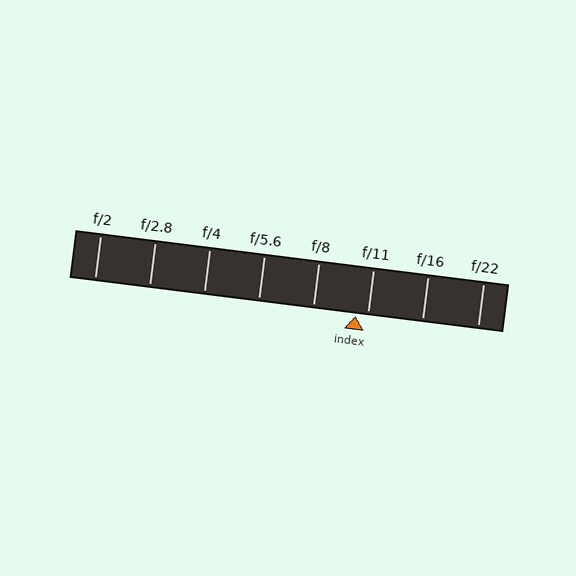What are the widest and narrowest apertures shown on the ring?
The widest aperture shown is f/2 and the narrowest is f/22.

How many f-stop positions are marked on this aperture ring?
There are 8 f-stop positions marked.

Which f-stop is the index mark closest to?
The index mark is closest to f/11.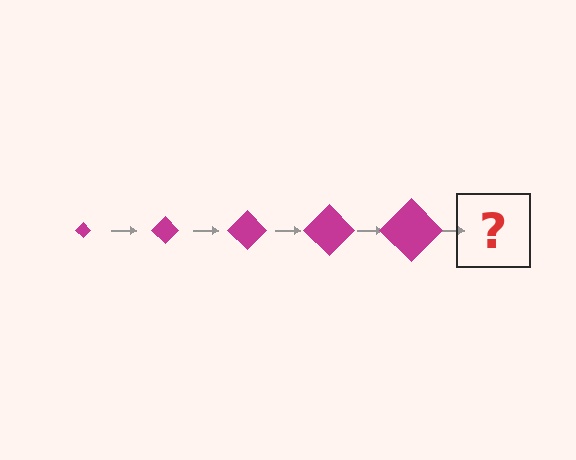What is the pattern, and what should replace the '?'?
The pattern is that the diamond gets progressively larger each step. The '?' should be a magenta diamond, larger than the previous one.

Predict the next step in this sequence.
The next step is a magenta diamond, larger than the previous one.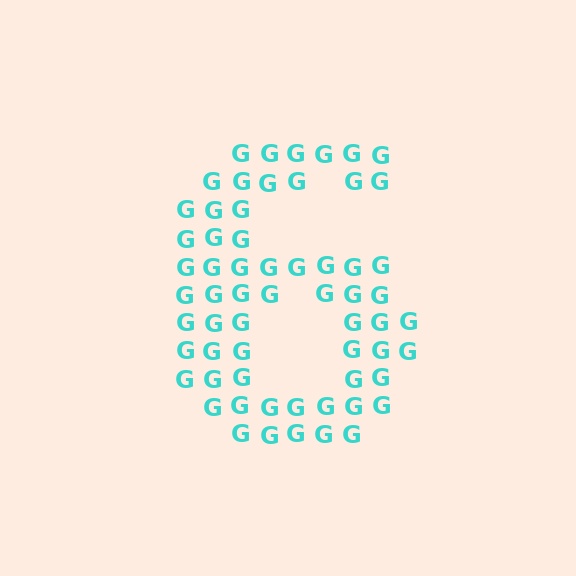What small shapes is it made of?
It is made of small letter G's.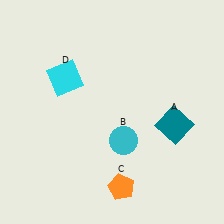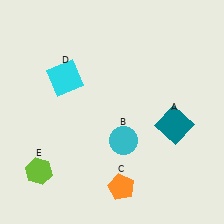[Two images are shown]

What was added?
A lime hexagon (E) was added in Image 2.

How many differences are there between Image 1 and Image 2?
There is 1 difference between the two images.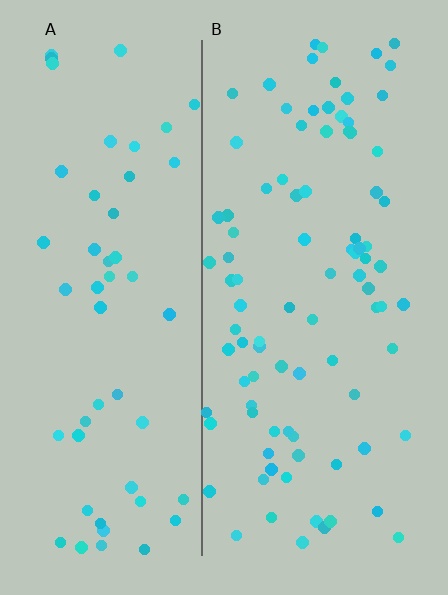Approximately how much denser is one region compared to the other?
Approximately 1.7× — region B over region A.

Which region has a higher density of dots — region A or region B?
B (the right).